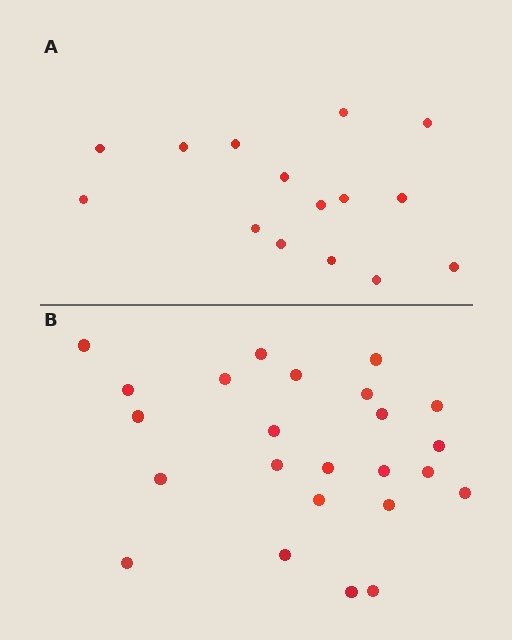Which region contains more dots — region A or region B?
Region B (the bottom region) has more dots.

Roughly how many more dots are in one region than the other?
Region B has roughly 8 or so more dots than region A.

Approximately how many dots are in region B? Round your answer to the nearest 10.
About 20 dots. (The exact count is 24, which rounds to 20.)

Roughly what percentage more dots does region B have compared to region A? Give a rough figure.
About 60% more.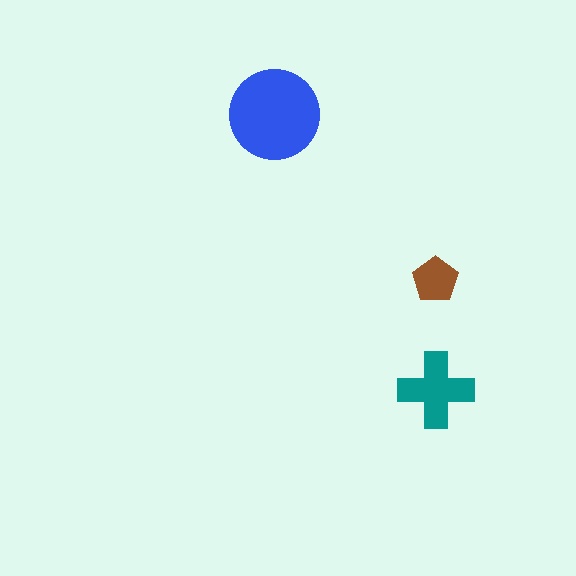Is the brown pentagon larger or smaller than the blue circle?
Smaller.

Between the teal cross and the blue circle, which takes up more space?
The blue circle.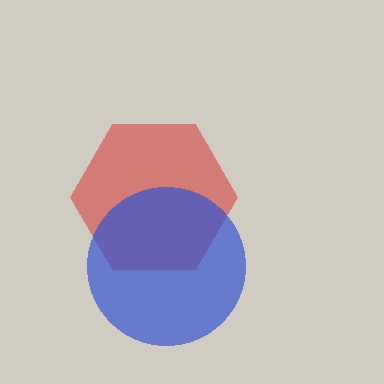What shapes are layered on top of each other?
The layered shapes are: a red hexagon, a blue circle.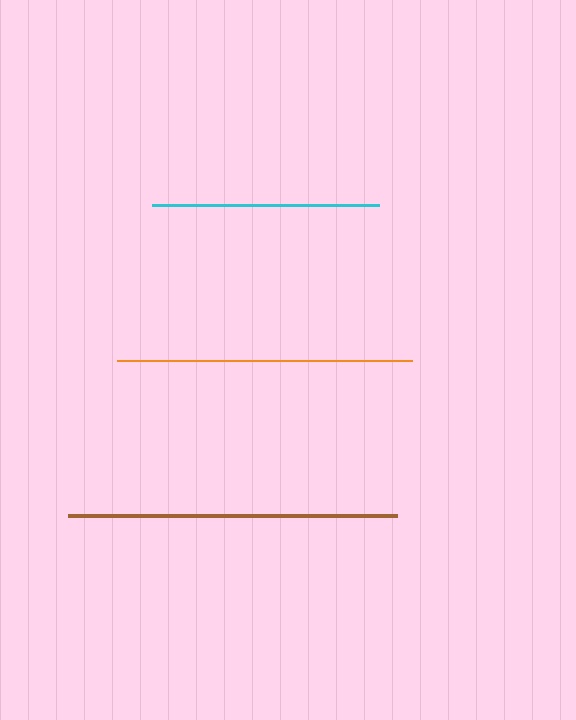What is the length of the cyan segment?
The cyan segment is approximately 228 pixels long.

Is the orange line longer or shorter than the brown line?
The brown line is longer than the orange line.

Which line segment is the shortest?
The cyan line is the shortest at approximately 228 pixels.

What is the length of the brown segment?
The brown segment is approximately 329 pixels long.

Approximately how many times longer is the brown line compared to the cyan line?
The brown line is approximately 1.4 times the length of the cyan line.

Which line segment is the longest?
The brown line is the longest at approximately 329 pixels.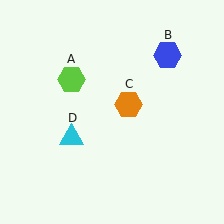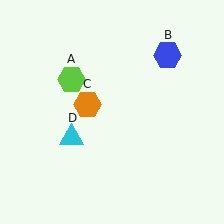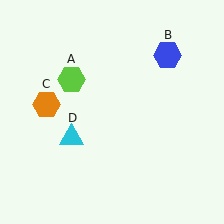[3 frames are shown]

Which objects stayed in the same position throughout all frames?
Lime hexagon (object A) and blue hexagon (object B) and cyan triangle (object D) remained stationary.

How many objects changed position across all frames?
1 object changed position: orange hexagon (object C).